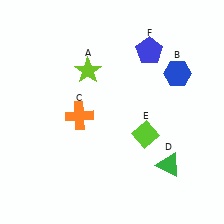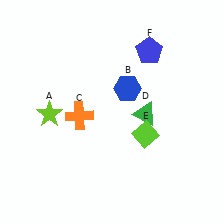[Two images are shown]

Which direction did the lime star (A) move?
The lime star (A) moved down.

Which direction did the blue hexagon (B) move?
The blue hexagon (B) moved left.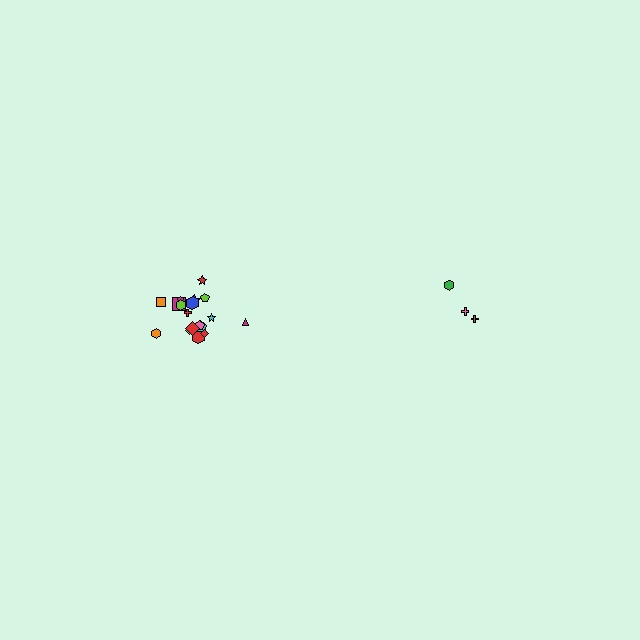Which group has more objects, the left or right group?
The left group.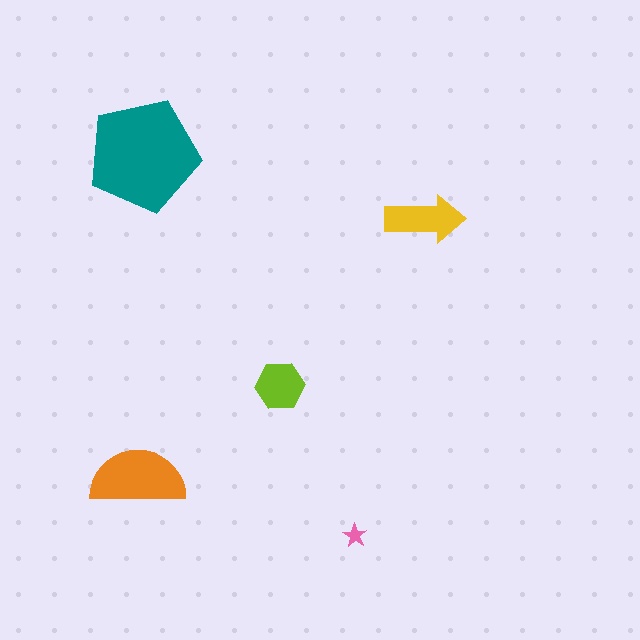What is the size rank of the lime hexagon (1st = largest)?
4th.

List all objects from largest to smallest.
The teal pentagon, the orange semicircle, the yellow arrow, the lime hexagon, the pink star.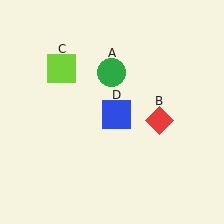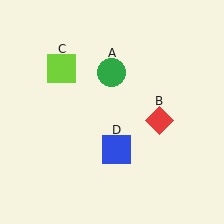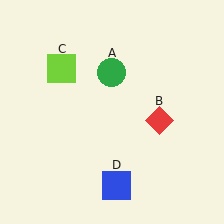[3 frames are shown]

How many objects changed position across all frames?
1 object changed position: blue square (object D).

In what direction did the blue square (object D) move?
The blue square (object D) moved down.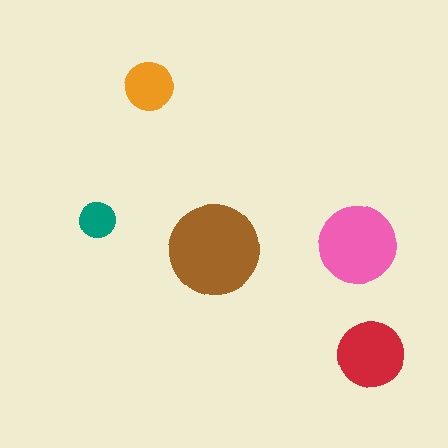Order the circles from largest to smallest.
the brown one, the pink one, the red one, the orange one, the teal one.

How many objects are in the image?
There are 5 objects in the image.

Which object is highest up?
The orange circle is topmost.